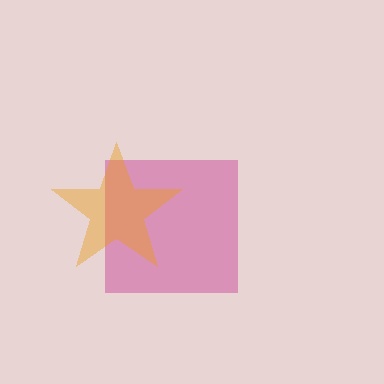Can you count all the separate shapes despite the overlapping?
Yes, there are 2 separate shapes.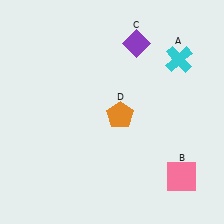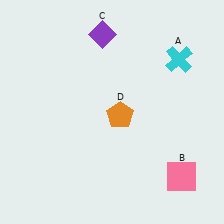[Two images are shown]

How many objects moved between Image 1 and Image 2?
1 object moved between the two images.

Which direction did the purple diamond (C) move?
The purple diamond (C) moved left.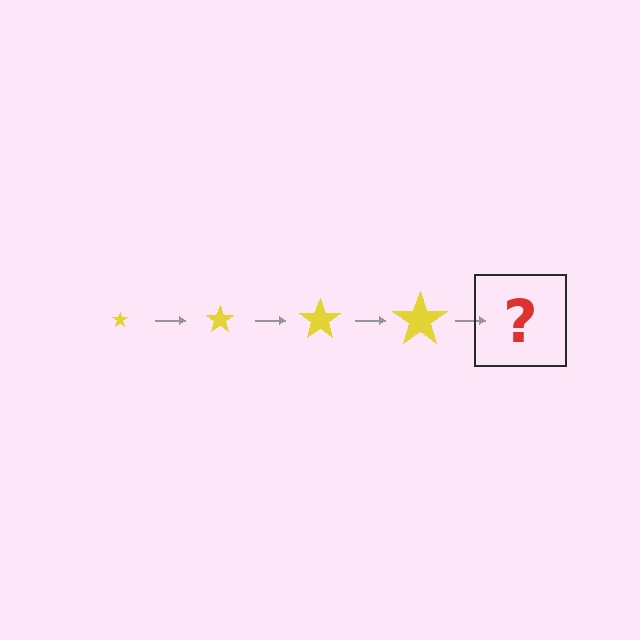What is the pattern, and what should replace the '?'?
The pattern is that the star gets progressively larger each step. The '?' should be a yellow star, larger than the previous one.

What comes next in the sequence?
The next element should be a yellow star, larger than the previous one.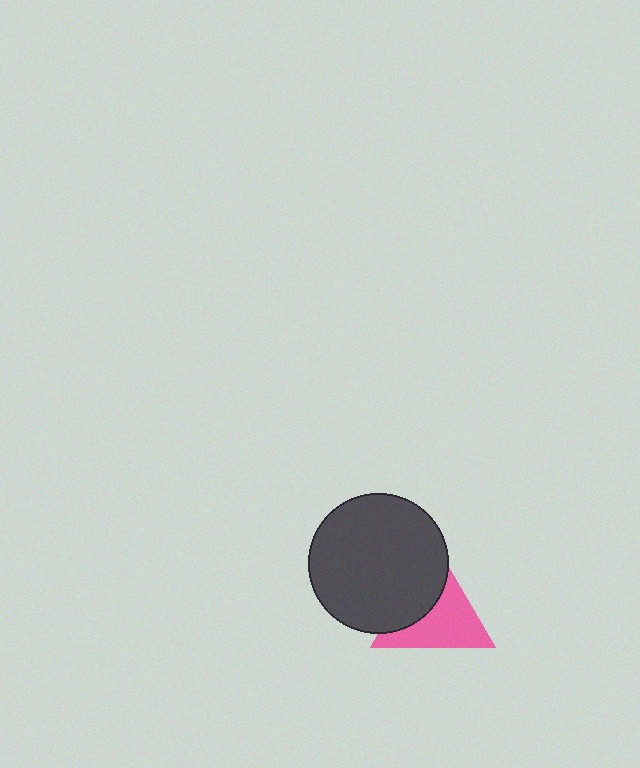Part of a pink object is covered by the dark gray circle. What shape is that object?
It is a triangle.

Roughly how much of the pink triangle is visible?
About half of it is visible (roughly 58%).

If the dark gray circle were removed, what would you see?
You would see the complete pink triangle.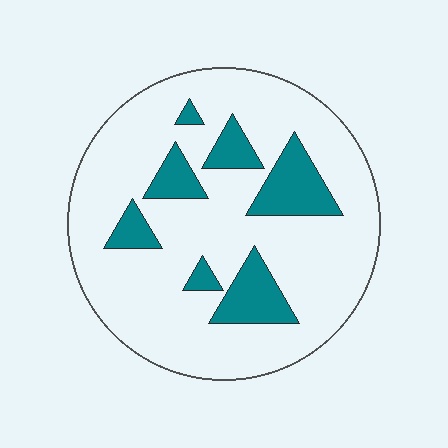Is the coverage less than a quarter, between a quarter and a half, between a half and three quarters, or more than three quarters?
Less than a quarter.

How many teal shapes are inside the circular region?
7.